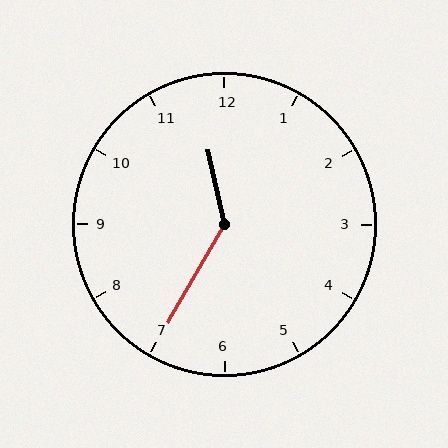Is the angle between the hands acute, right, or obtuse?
It is obtuse.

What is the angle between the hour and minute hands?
Approximately 138 degrees.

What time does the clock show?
11:35.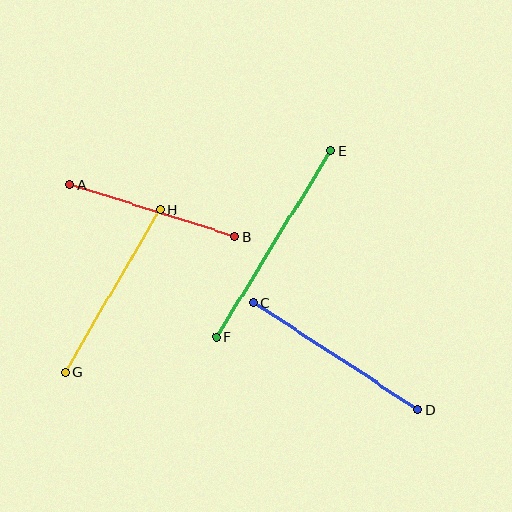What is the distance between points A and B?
The distance is approximately 173 pixels.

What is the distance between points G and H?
The distance is approximately 188 pixels.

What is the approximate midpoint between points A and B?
The midpoint is at approximately (152, 211) pixels.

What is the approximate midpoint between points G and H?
The midpoint is at approximately (112, 291) pixels.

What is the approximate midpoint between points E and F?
The midpoint is at approximately (274, 244) pixels.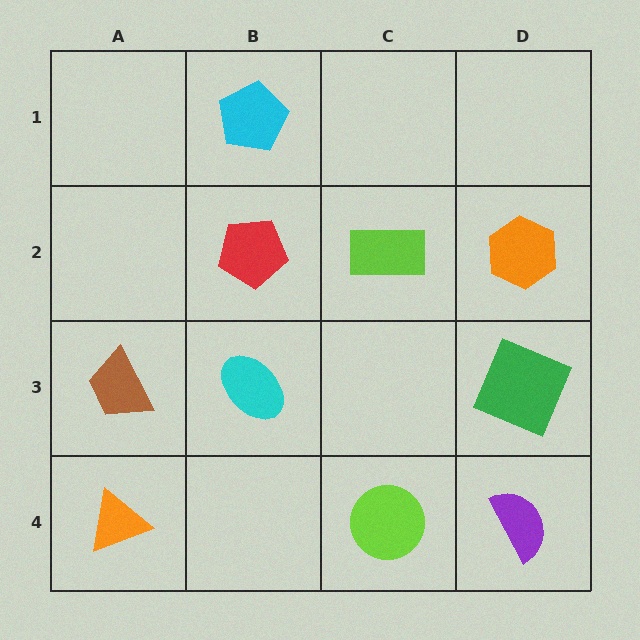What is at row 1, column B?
A cyan pentagon.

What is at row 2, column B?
A red pentagon.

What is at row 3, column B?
A cyan ellipse.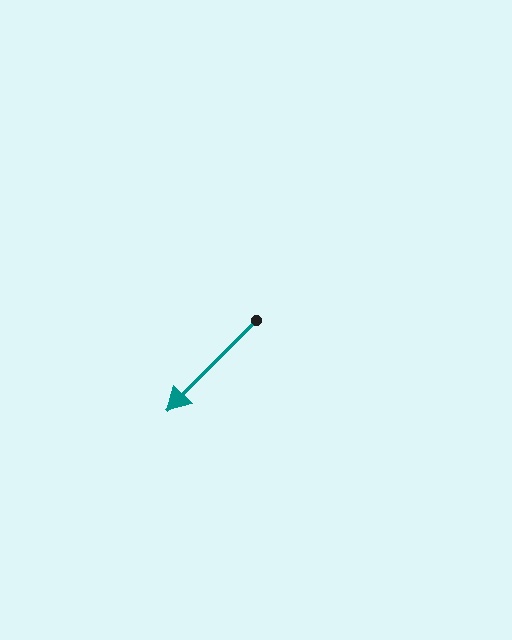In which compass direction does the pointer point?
Southwest.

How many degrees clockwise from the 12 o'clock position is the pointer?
Approximately 224 degrees.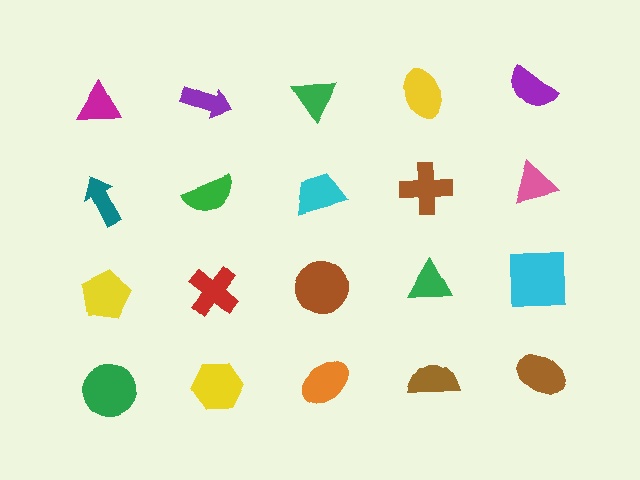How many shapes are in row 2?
5 shapes.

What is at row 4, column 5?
A brown ellipse.